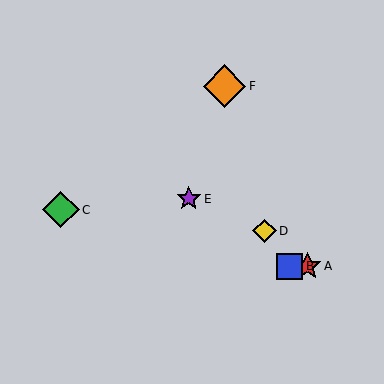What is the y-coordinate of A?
Object A is at y≈266.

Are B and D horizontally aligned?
No, B is at y≈266 and D is at y≈231.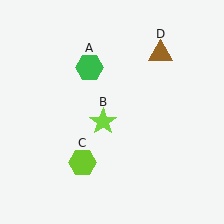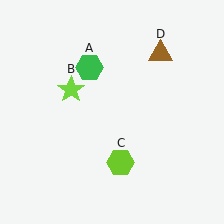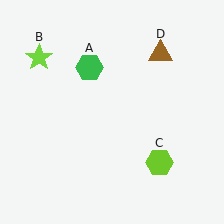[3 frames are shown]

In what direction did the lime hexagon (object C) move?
The lime hexagon (object C) moved right.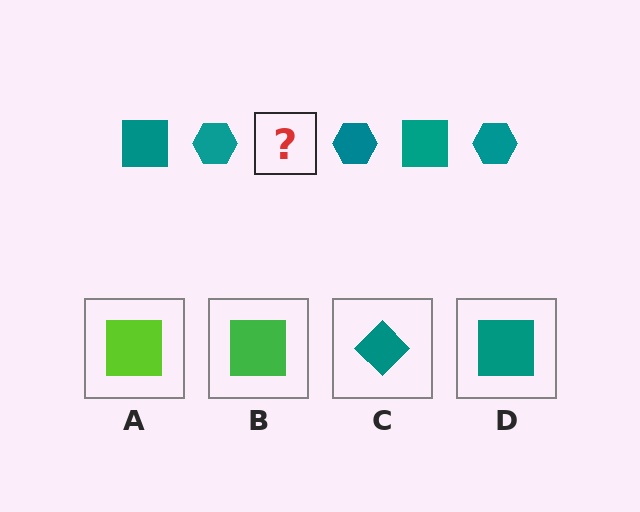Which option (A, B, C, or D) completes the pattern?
D.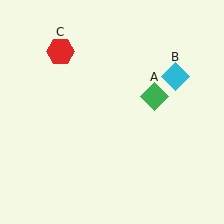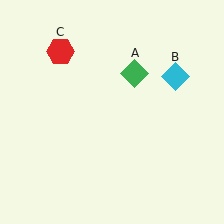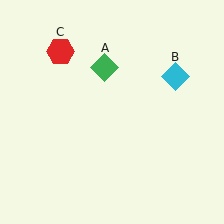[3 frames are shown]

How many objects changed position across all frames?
1 object changed position: green diamond (object A).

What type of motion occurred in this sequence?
The green diamond (object A) rotated counterclockwise around the center of the scene.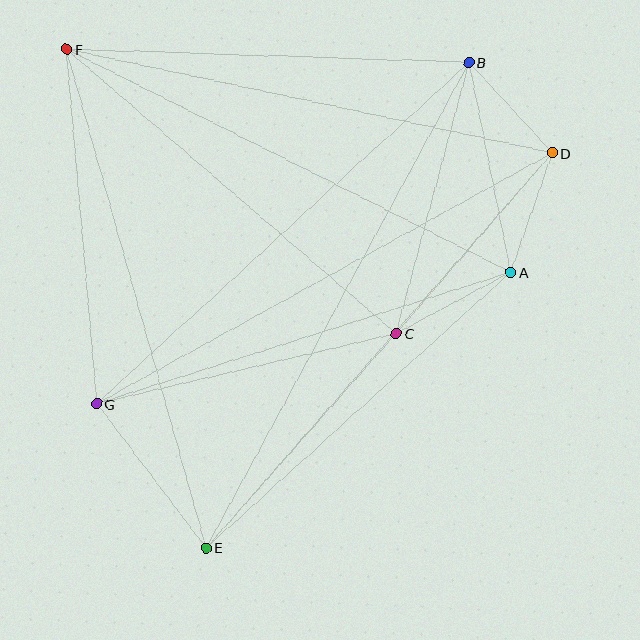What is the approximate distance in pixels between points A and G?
The distance between A and G is approximately 435 pixels.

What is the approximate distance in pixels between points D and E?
The distance between D and E is approximately 525 pixels.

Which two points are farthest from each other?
Points B and E are farthest from each other.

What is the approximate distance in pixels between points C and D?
The distance between C and D is approximately 238 pixels.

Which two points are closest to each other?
Points B and D are closest to each other.